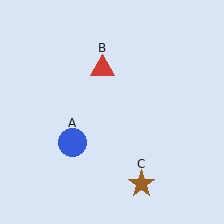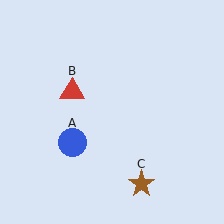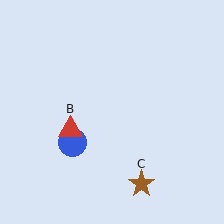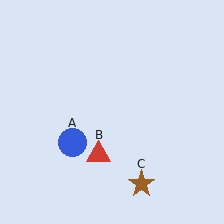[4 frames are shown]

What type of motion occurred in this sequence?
The red triangle (object B) rotated counterclockwise around the center of the scene.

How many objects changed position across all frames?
1 object changed position: red triangle (object B).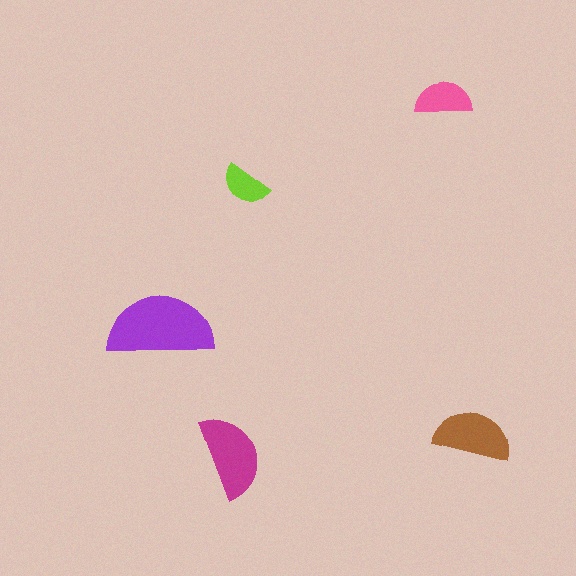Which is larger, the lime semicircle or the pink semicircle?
The pink one.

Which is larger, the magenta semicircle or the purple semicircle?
The purple one.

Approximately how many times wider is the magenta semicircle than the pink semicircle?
About 1.5 times wider.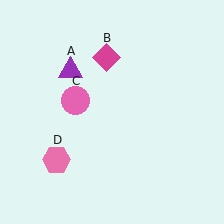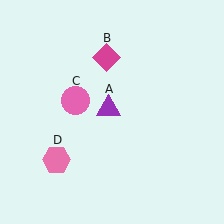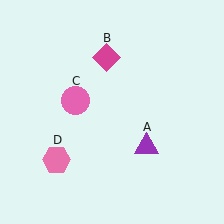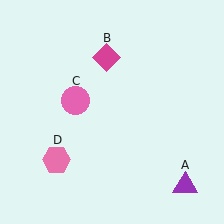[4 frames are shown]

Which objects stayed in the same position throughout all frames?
Magenta diamond (object B) and pink circle (object C) and pink hexagon (object D) remained stationary.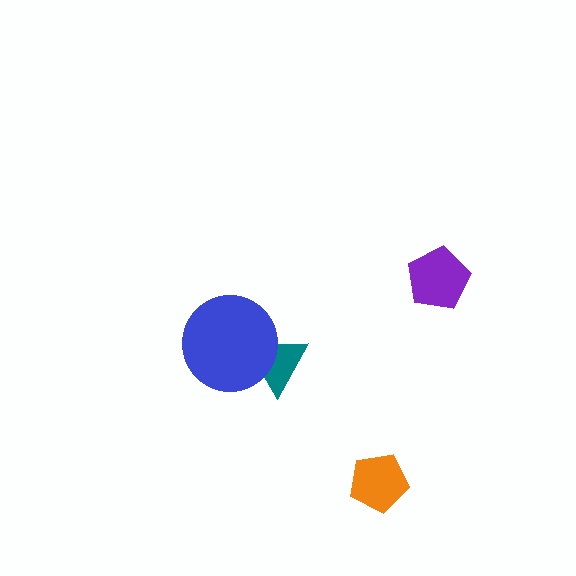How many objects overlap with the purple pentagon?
0 objects overlap with the purple pentagon.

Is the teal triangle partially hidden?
Yes, it is partially covered by another shape.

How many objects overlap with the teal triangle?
1 object overlaps with the teal triangle.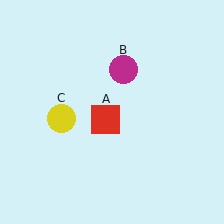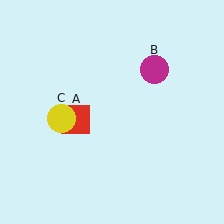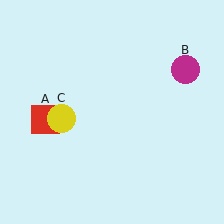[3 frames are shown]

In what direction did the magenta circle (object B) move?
The magenta circle (object B) moved right.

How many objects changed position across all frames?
2 objects changed position: red square (object A), magenta circle (object B).